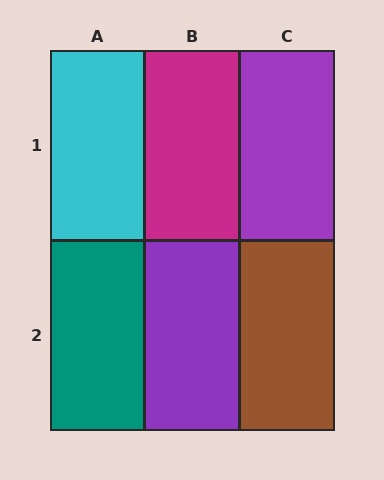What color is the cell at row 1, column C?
Purple.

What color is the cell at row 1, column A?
Cyan.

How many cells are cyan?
1 cell is cyan.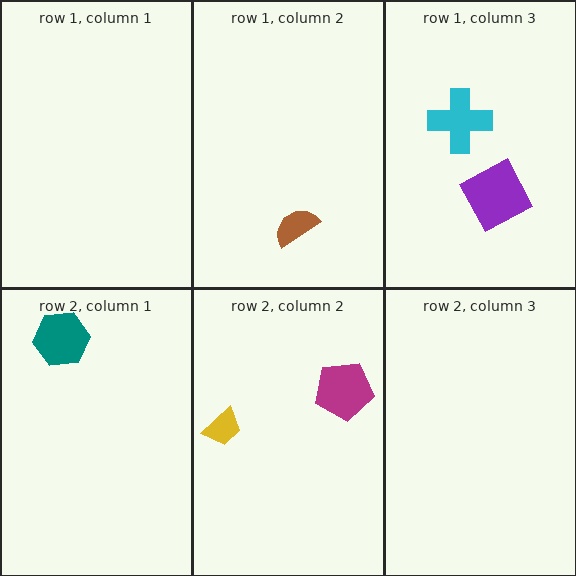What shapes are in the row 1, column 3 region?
The cyan cross, the purple square.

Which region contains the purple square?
The row 1, column 3 region.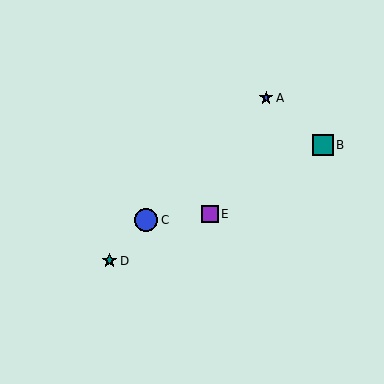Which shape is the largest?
The blue circle (labeled C) is the largest.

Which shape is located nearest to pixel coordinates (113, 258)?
The teal star (labeled D) at (109, 261) is nearest to that location.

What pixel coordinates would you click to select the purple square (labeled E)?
Click at (210, 214) to select the purple square E.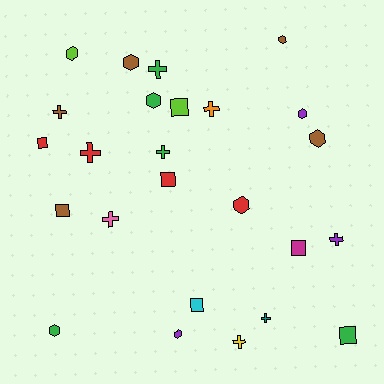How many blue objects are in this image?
There are no blue objects.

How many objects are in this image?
There are 25 objects.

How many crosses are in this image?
There are 9 crosses.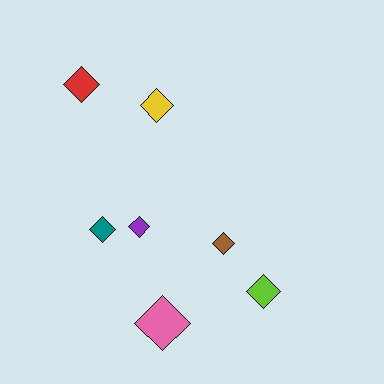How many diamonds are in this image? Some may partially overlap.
There are 7 diamonds.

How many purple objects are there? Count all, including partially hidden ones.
There is 1 purple object.